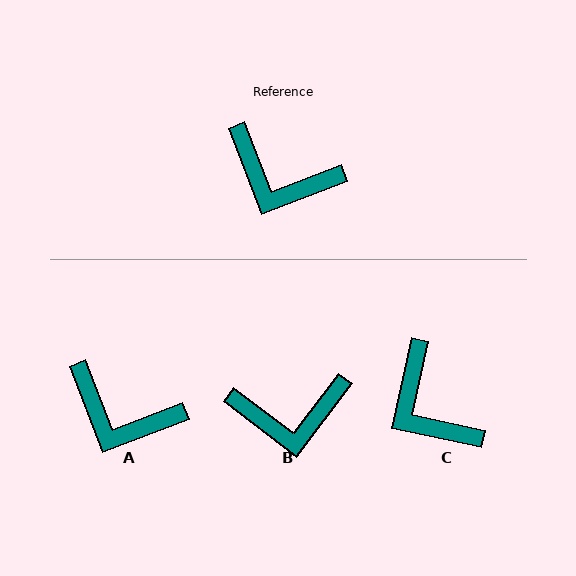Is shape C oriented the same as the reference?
No, it is off by about 33 degrees.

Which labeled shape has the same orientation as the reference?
A.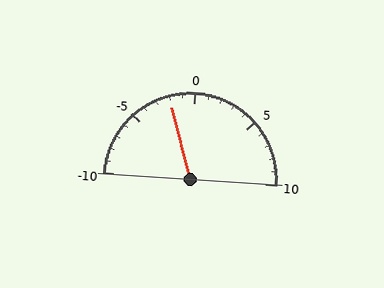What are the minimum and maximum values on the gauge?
The gauge ranges from -10 to 10.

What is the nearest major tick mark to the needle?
The nearest major tick mark is 0.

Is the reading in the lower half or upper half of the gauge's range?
The reading is in the lower half of the range (-10 to 10).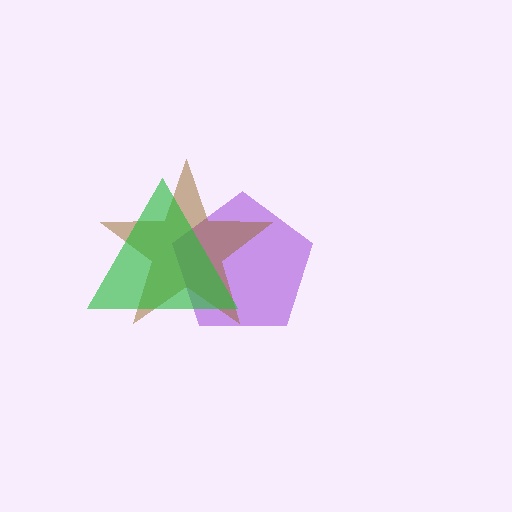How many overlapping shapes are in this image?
There are 3 overlapping shapes in the image.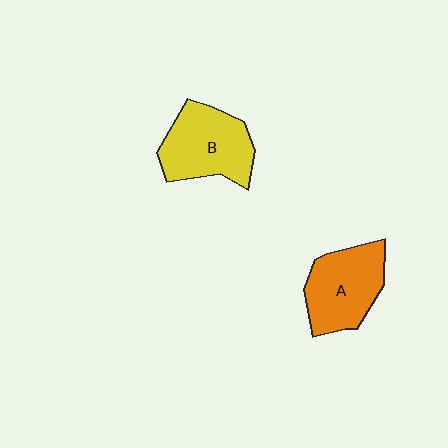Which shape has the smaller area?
Shape A (orange).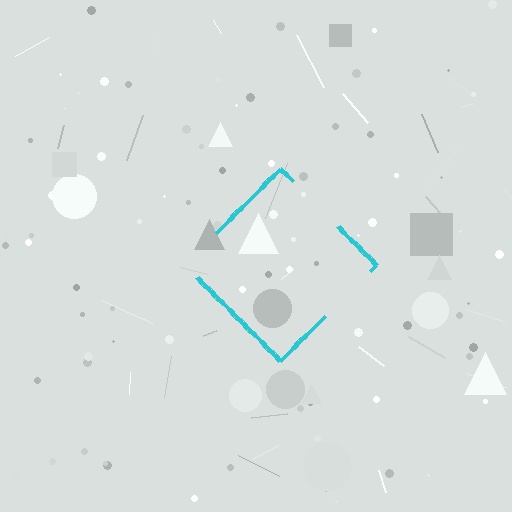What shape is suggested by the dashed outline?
The dashed outline suggests a diamond.